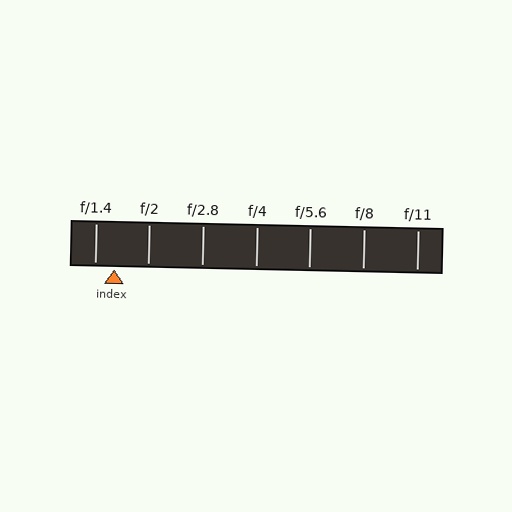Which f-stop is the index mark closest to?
The index mark is closest to f/1.4.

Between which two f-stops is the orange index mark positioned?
The index mark is between f/1.4 and f/2.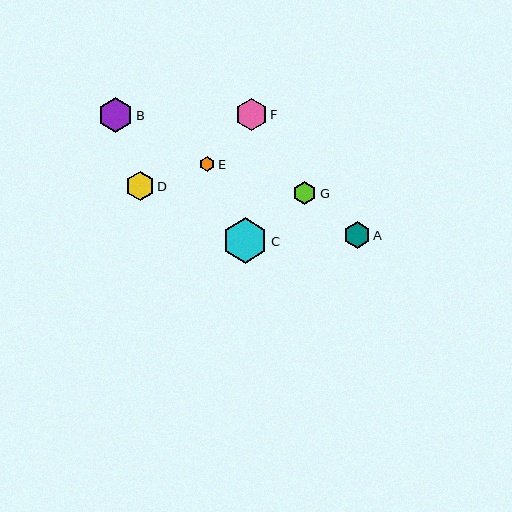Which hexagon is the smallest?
Hexagon E is the smallest with a size of approximately 15 pixels.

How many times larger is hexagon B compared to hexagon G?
Hexagon B is approximately 1.5 times the size of hexagon G.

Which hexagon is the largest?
Hexagon C is the largest with a size of approximately 45 pixels.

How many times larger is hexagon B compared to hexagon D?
Hexagon B is approximately 1.2 times the size of hexagon D.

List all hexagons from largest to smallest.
From largest to smallest: C, B, F, D, A, G, E.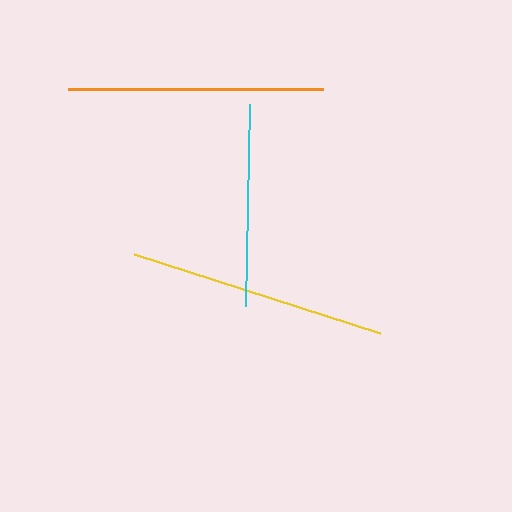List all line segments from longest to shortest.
From longest to shortest: yellow, orange, cyan.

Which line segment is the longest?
The yellow line is the longest at approximately 259 pixels.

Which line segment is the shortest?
The cyan line is the shortest at approximately 201 pixels.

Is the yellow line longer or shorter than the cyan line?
The yellow line is longer than the cyan line.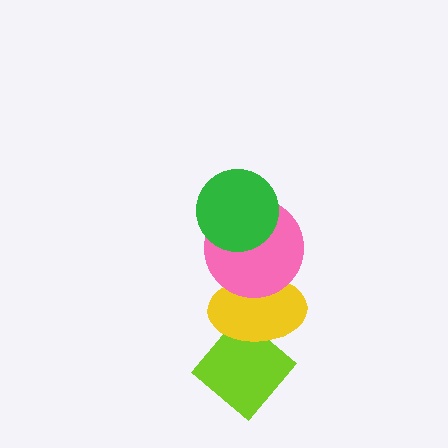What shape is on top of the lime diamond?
The yellow ellipse is on top of the lime diamond.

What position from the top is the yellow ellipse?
The yellow ellipse is 3rd from the top.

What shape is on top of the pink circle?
The green circle is on top of the pink circle.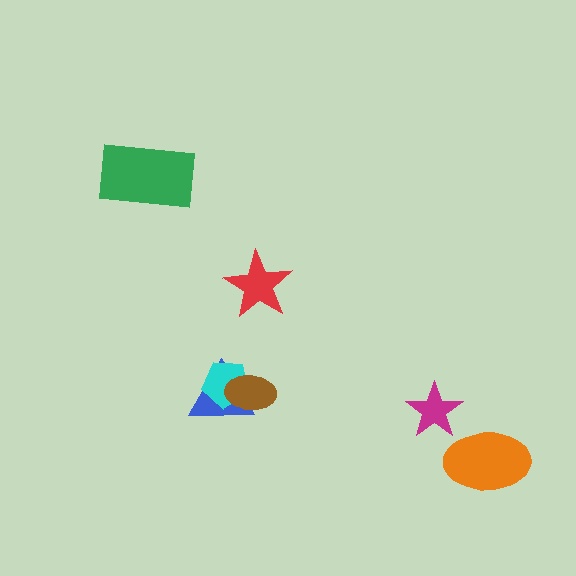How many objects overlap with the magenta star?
0 objects overlap with the magenta star.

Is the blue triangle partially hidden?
Yes, it is partially covered by another shape.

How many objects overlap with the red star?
0 objects overlap with the red star.